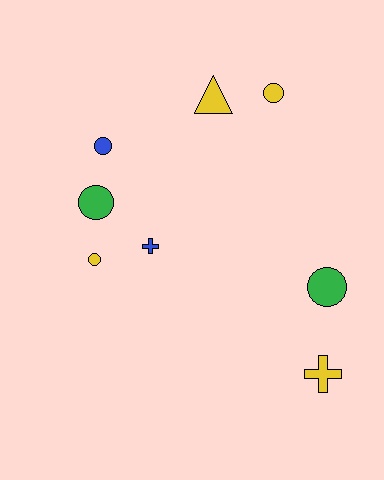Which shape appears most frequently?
Circle, with 5 objects.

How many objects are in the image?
There are 8 objects.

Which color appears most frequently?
Yellow, with 4 objects.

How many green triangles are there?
There are no green triangles.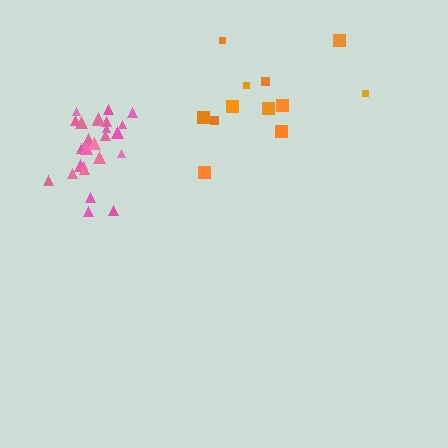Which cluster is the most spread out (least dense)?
Orange.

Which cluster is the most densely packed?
Pink.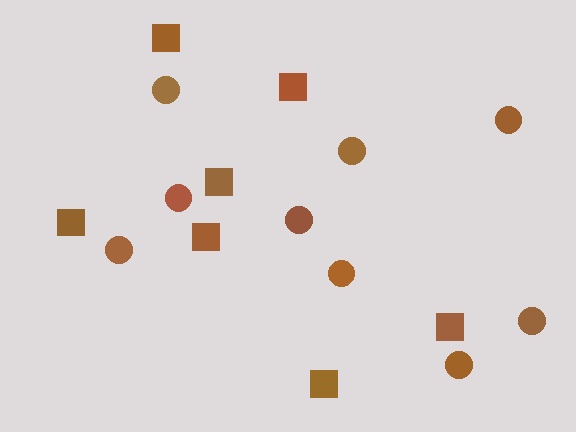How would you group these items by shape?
There are 2 groups: one group of circles (9) and one group of squares (7).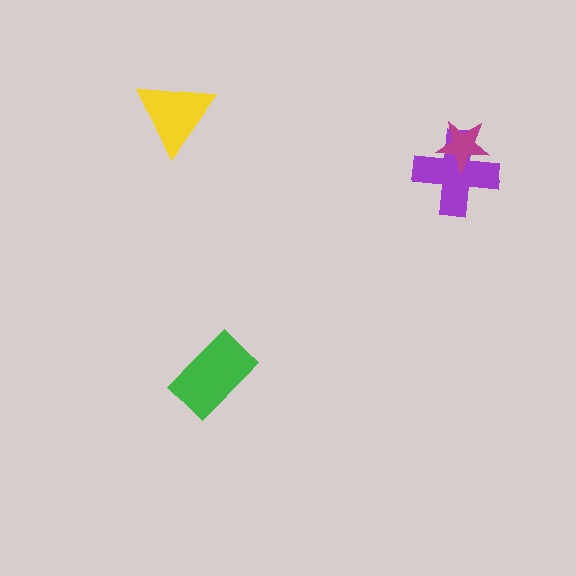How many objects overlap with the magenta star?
1 object overlaps with the magenta star.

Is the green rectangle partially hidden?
No, no other shape covers it.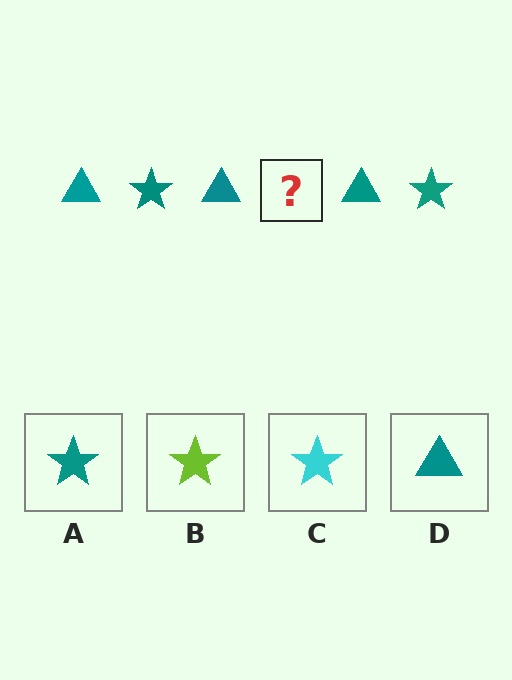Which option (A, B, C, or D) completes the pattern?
A.